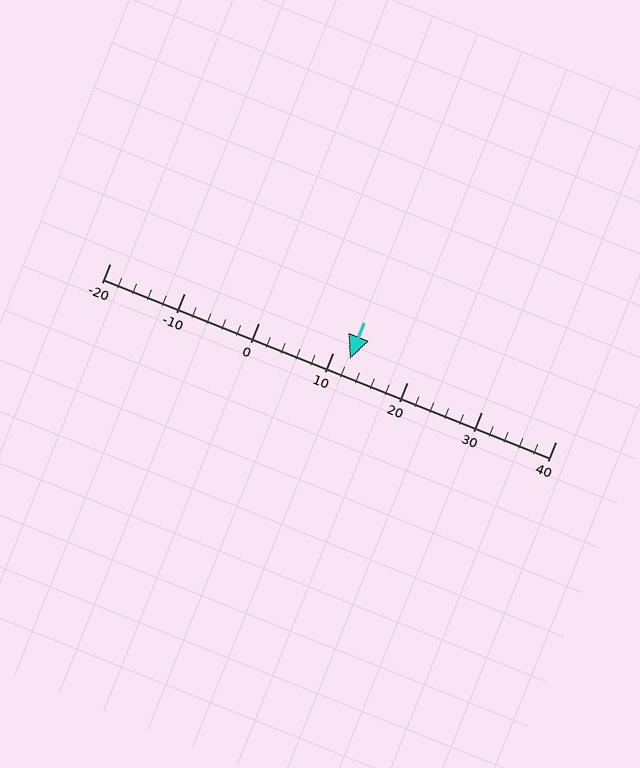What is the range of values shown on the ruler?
The ruler shows values from -20 to 40.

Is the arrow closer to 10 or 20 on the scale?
The arrow is closer to 10.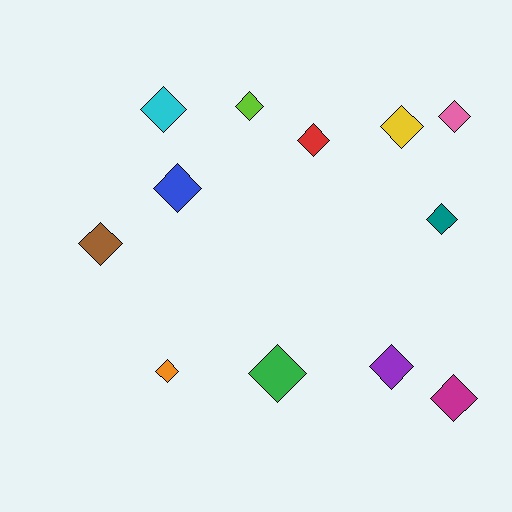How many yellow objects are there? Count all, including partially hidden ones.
There is 1 yellow object.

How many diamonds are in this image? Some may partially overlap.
There are 12 diamonds.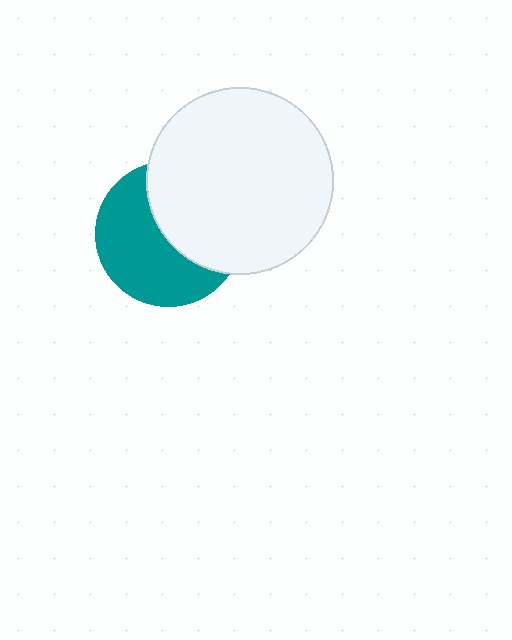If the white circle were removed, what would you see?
You would see the complete teal circle.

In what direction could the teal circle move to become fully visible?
The teal circle could move left. That would shift it out from behind the white circle entirely.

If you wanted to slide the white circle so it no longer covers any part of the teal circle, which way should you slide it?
Slide it right — that is the most direct way to separate the two shapes.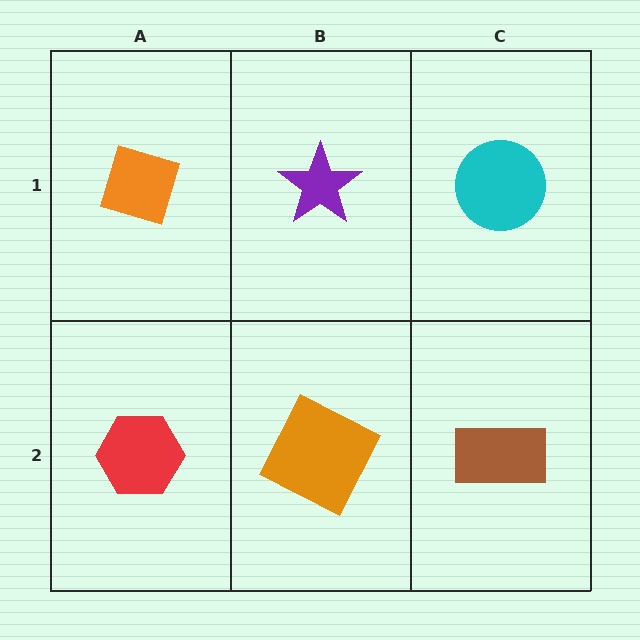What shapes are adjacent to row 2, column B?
A purple star (row 1, column B), a red hexagon (row 2, column A), a brown rectangle (row 2, column C).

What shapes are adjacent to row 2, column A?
An orange diamond (row 1, column A), an orange square (row 2, column B).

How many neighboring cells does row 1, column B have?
3.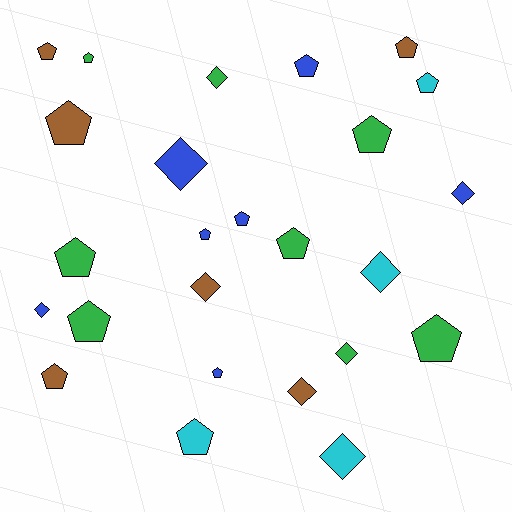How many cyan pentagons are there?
There are 2 cyan pentagons.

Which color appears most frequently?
Green, with 8 objects.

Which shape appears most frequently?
Pentagon, with 16 objects.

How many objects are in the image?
There are 25 objects.